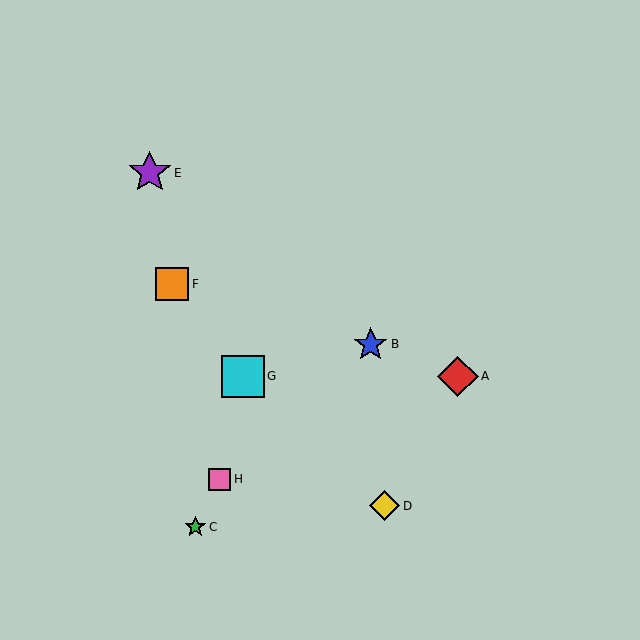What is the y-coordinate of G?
Object G is at y≈376.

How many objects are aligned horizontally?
2 objects (A, G) are aligned horizontally.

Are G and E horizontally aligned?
No, G is at y≈376 and E is at y≈173.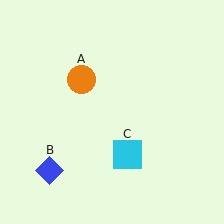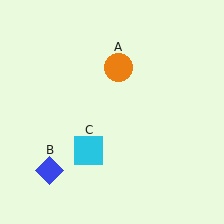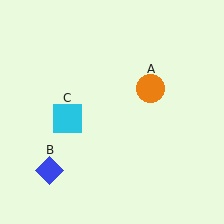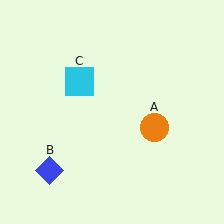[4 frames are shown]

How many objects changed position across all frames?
2 objects changed position: orange circle (object A), cyan square (object C).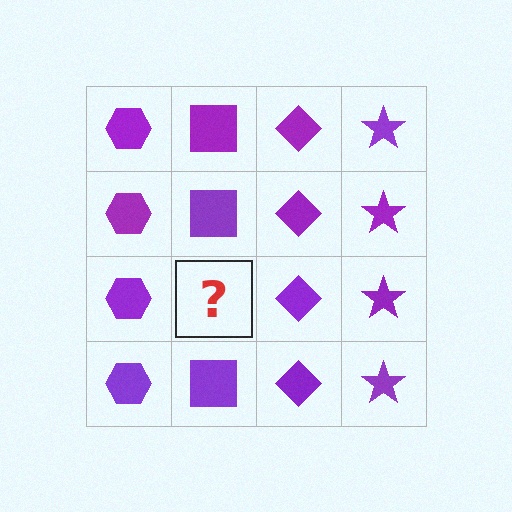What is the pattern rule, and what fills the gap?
The rule is that each column has a consistent shape. The gap should be filled with a purple square.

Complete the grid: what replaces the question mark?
The question mark should be replaced with a purple square.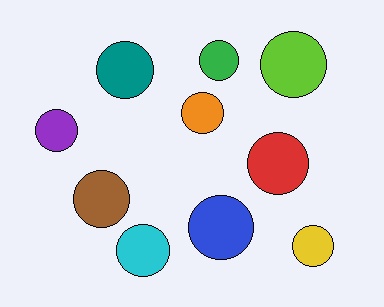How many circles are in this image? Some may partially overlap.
There are 10 circles.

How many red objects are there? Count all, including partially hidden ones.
There is 1 red object.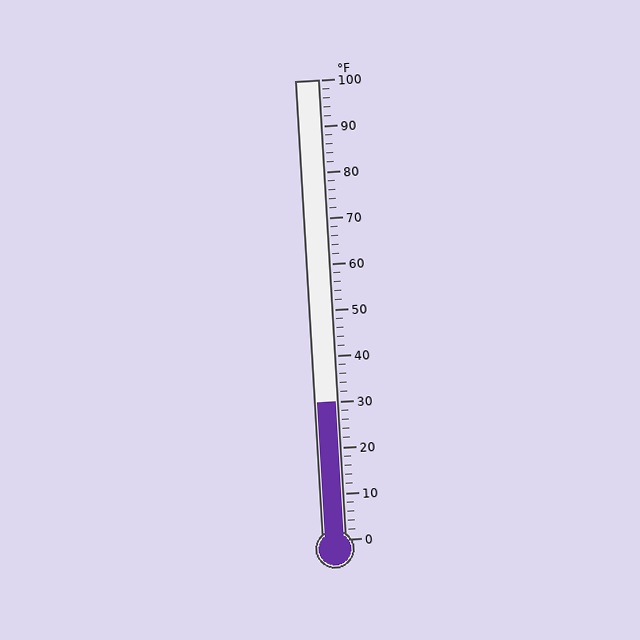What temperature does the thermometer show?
The thermometer shows approximately 30°F.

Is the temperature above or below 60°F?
The temperature is below 60°F.